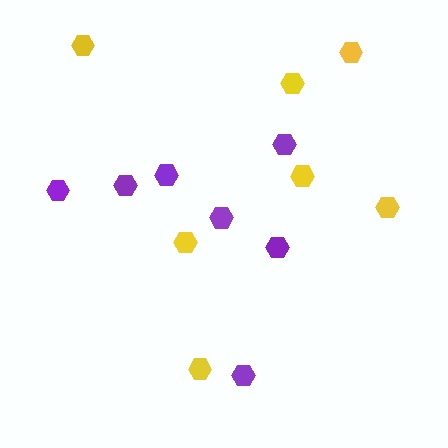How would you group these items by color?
There are 2 groups: one group of purple hexagons (7) and one group of yellow hexagons (7).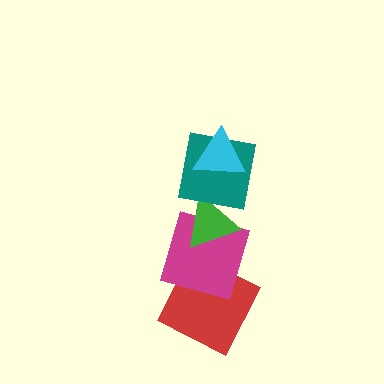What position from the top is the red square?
The red square is 5th from the top.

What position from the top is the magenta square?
The magenta square is 4th from the top.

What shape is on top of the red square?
The magenta square is on top of the red square.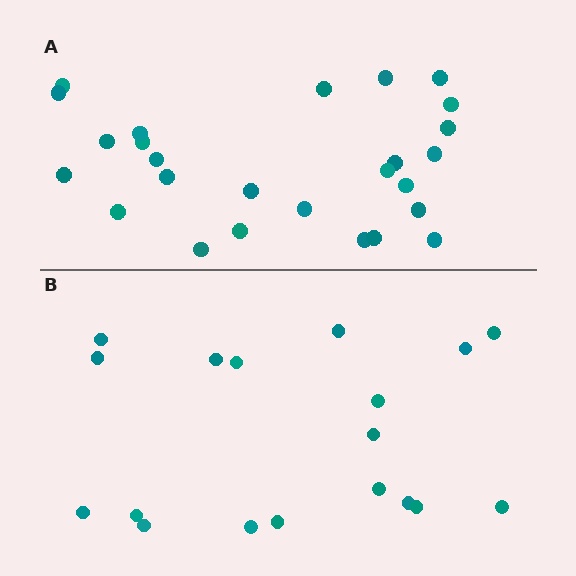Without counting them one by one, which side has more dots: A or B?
Region A (the top region) has more dots.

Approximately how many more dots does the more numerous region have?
Region A has roughly 8 or so more dots than region B.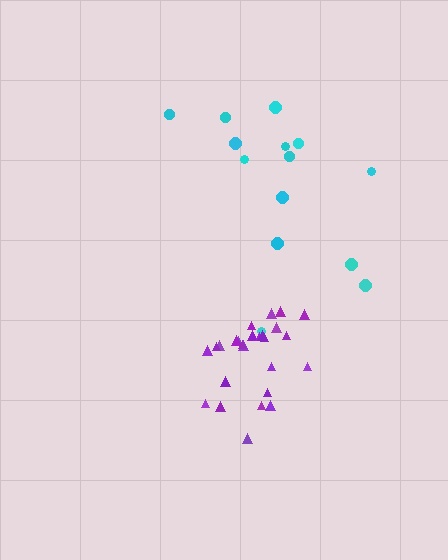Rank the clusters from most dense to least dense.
purple, cyan.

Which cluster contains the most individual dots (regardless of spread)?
Purple (26).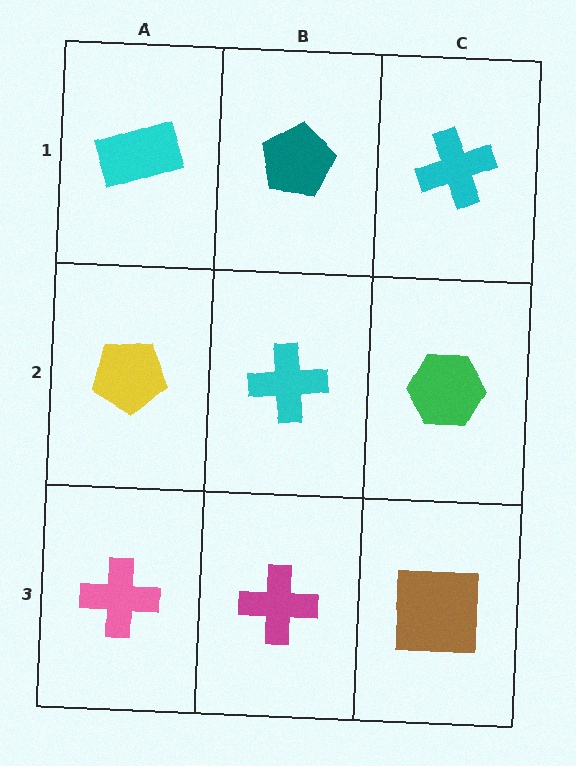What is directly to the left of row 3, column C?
A magenta cross.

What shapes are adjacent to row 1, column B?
A cyan cross (row 2, column B), a cyan rectangle (row 1, column A), a cyan cross (row 1, column C).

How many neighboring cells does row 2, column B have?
4.